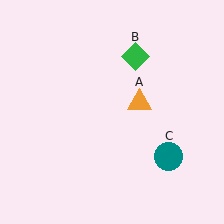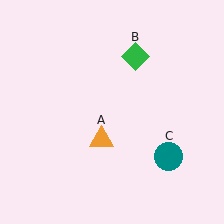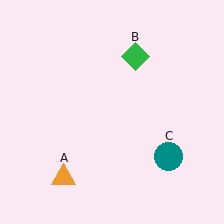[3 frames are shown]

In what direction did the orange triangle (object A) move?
The orange triangle (object A) moved down and to the left.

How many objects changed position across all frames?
1 object changed position: orange triangle (object A).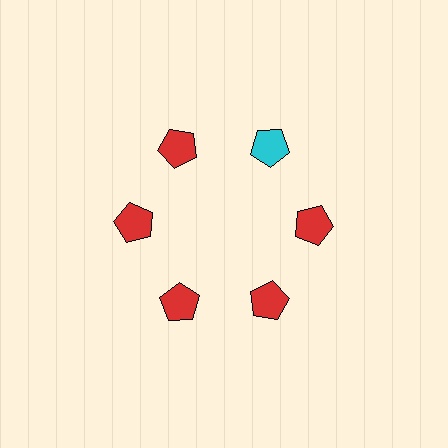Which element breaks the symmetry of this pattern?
The cyan pentagon at roughly the 1 o'clock position breaks the symmetry. All other shapes are red pentagons.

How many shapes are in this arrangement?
There are 6 shapes arranged in a ring pattern.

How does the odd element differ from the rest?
It has a different color: cyan instead of red.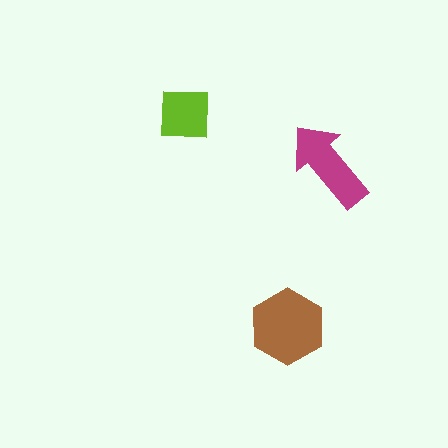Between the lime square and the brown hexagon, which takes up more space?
The brown hexagon.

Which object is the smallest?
The lime square.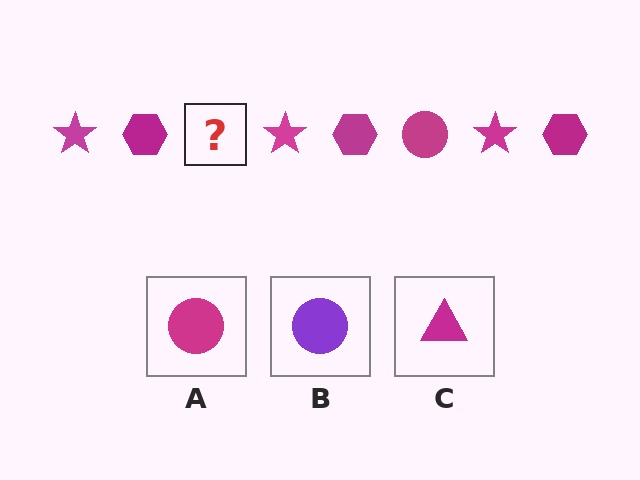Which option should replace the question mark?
Option A.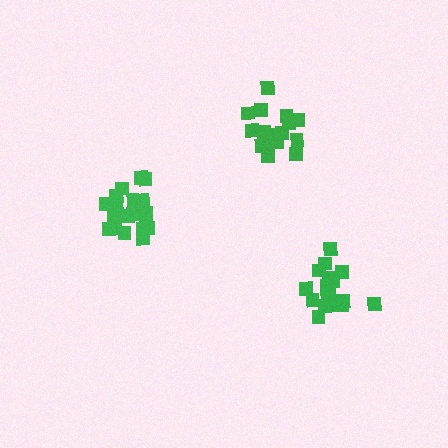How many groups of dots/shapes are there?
There are 3 groups.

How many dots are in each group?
Group 1: 20 dots, Group 2: 17 dots, Group 3: 21 dots (58 total).